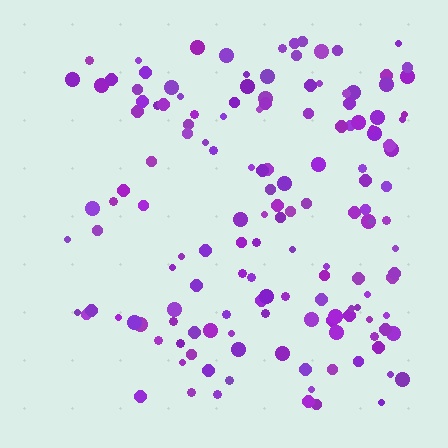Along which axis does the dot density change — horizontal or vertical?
Horizontal.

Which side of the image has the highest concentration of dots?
The right.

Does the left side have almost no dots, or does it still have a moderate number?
Still a moderate number, just noticeably fewer than the right.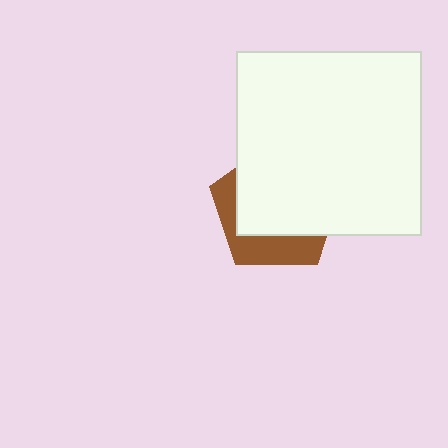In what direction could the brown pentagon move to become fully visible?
The brown pentagon could move toward the lower-left. That would shift it out from behind the white square entirely.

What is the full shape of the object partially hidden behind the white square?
The partially hidden object is a brown pentagon.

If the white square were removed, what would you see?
You would see the complete brown pentagon.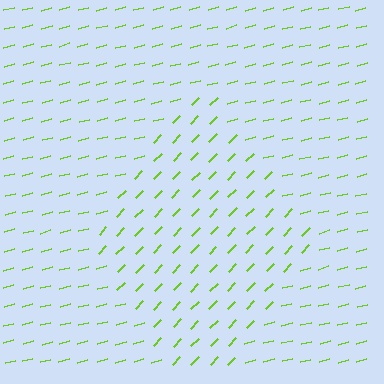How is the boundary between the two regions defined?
The boundary is defined purely by a change in line orientation (approximately 31 degrees difference). All lines are the same color and thickness.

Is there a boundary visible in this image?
Yes, there is a texture boundary formed by a change in line orientation.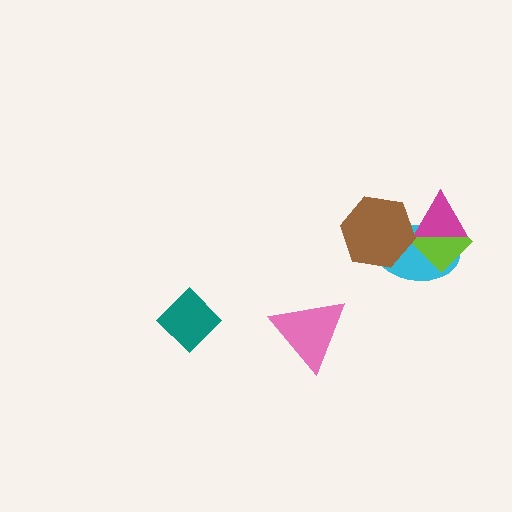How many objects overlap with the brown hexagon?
1 object overlaps with the brown hexagon.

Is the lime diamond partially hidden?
Yes, it is partially covered by another shape.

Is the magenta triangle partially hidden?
No, no other shape covers it.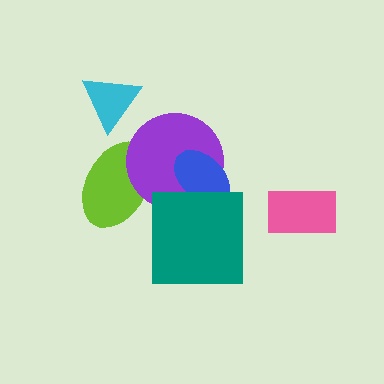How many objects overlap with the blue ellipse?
2 objects overlap with the blue ellipse.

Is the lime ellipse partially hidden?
Yes, it is partially covered by another shape.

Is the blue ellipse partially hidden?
Yes, it is partially covered by another shape.